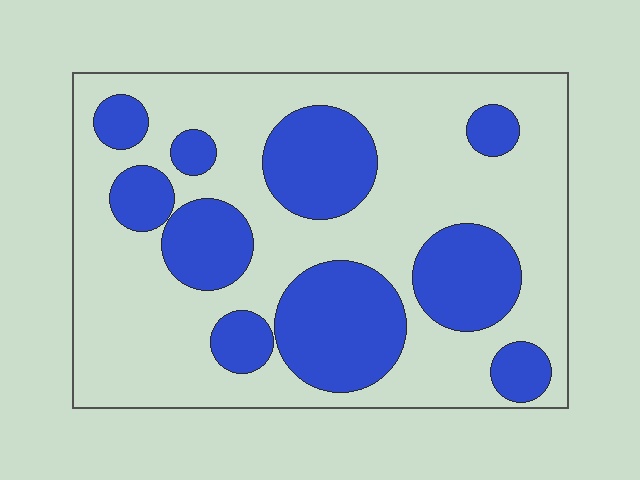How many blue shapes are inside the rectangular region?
10.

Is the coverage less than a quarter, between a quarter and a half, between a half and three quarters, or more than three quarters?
Between a quarter and a half.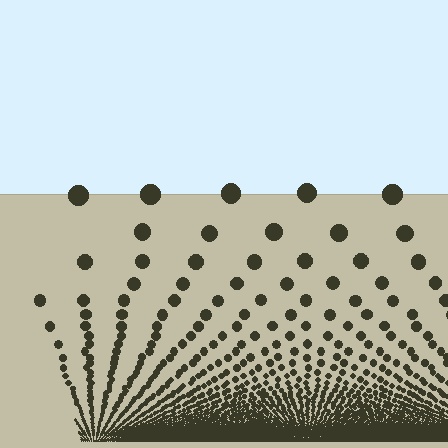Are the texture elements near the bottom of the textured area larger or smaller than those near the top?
Smaller. The gradient is inverted — elements near the bottom are smaller and denser.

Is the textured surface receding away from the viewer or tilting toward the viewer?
The surface appears to tilt toward the viewer. Texture elements get larger and sparser toward the top.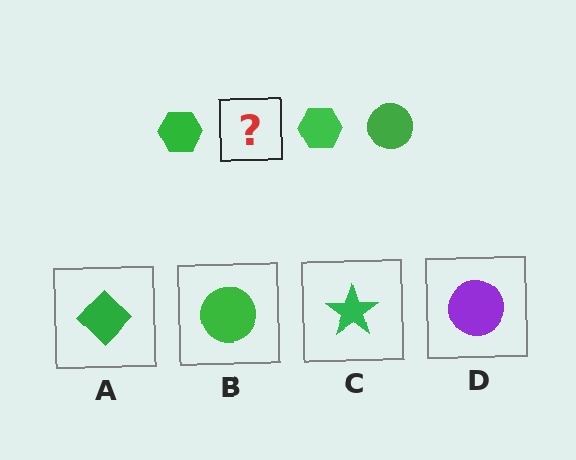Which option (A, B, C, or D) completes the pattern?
B.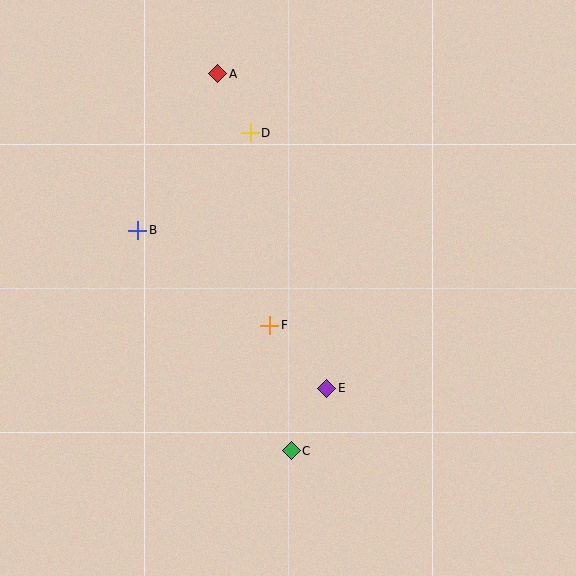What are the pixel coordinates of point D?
Point D is at (250, 133).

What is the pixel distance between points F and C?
The distance between F and C is 127 pixels.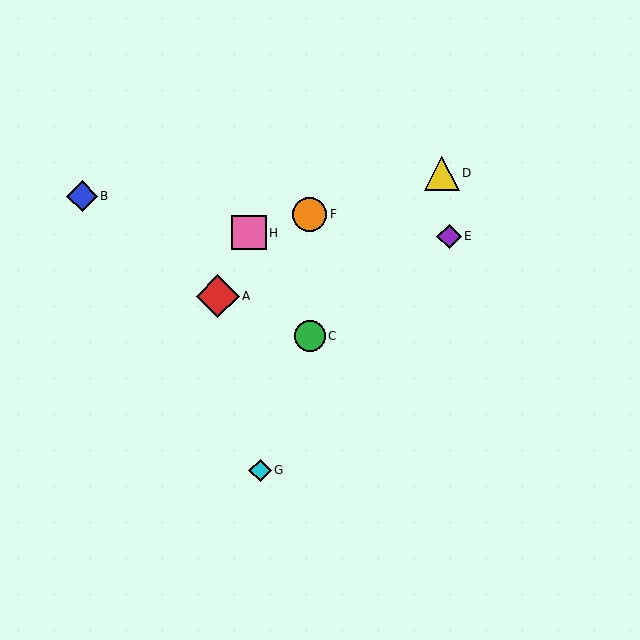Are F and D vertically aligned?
No, F is at x≈310 and D is at x≈442.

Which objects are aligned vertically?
Objects C, F are aligned vertically.